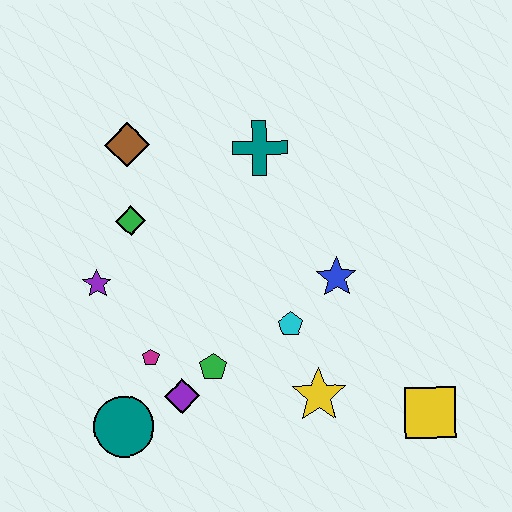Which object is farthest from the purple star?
The yellow square is farthest from the purple star.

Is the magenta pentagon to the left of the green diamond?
No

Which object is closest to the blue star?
The cyan pentagon is closest to the blue star.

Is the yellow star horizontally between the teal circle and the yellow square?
Yes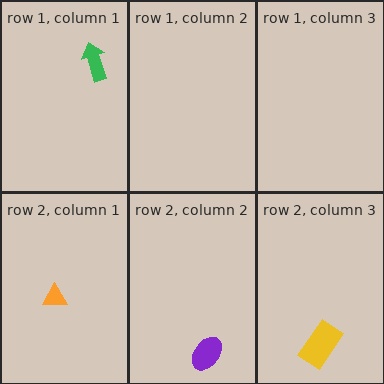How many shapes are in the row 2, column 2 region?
1.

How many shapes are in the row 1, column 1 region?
1.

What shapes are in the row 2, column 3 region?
The yellow rectangle.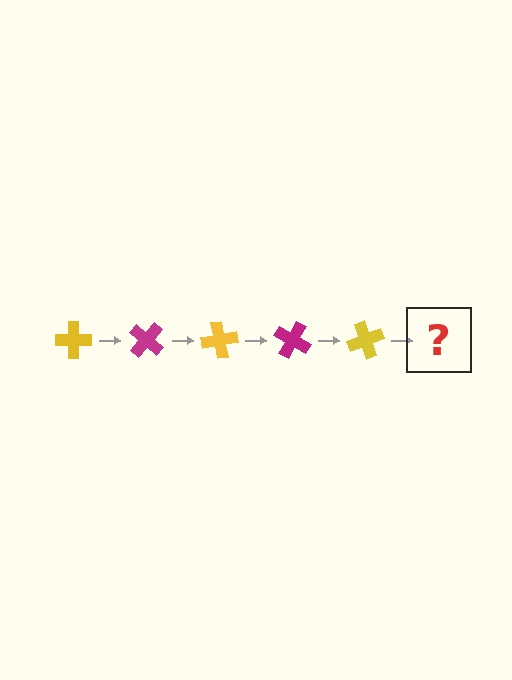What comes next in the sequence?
The next element should be a magenta cross, rotated 200 degrees from the start.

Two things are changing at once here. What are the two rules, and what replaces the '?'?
The two rules are that it rotates 40 degrees each step and the color cycles through yellow and magenta. The '?' should be a magenta cross, rotated 200 degrees from the start.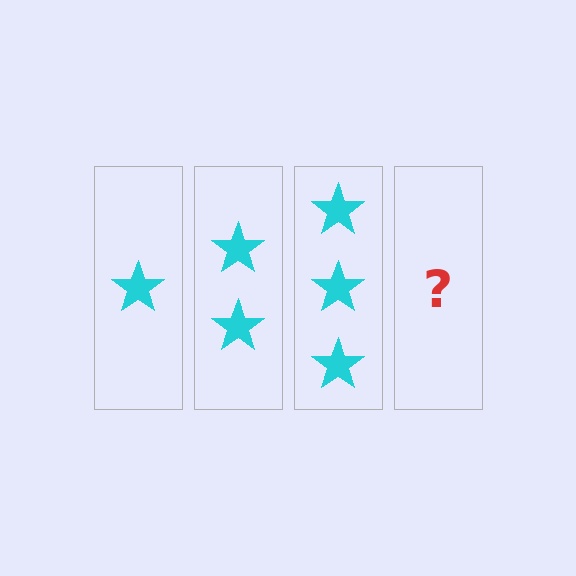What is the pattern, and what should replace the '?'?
The pattern is that each step adds one more star. The '?' should be 4 stars.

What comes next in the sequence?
The next element should be 4 stars.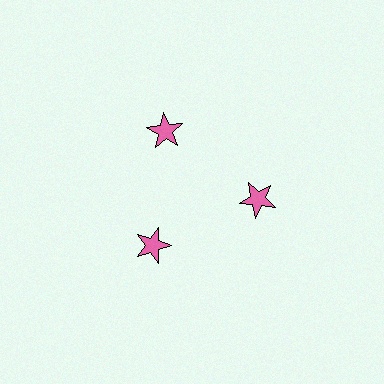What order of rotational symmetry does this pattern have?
This pattern has 3-fold rotational symmetry.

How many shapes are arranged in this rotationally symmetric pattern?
There are 3 shapes, arranged in 3 groups of 1.